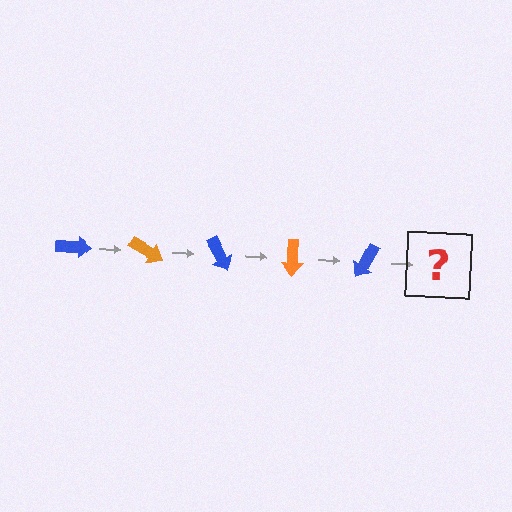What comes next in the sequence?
The next element should be an orange arrow, rotated 150 degrees from the start.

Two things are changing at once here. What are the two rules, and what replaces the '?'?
The two rules are that it rotates 30 degrees each step and the color cycles through blue and orange. The '?' should be an orange arrow, rotated 150 degrees from the start.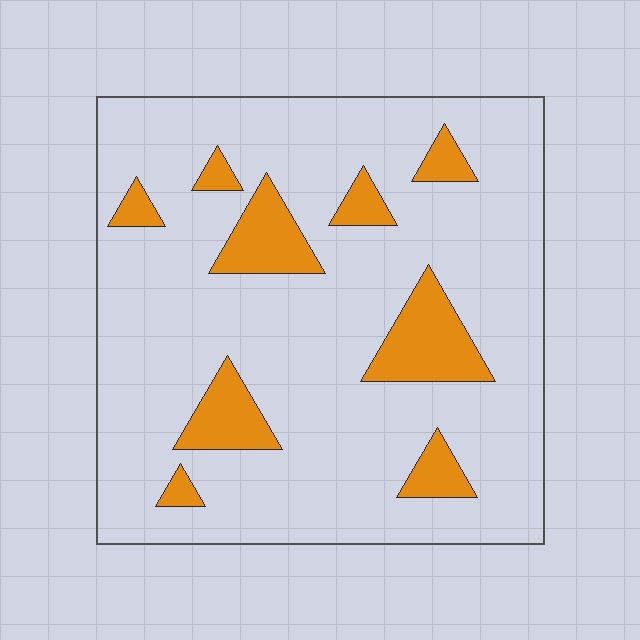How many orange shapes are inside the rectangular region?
9.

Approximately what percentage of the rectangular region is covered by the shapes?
Approximately 15%.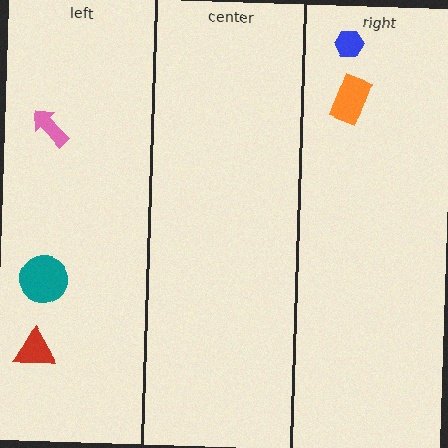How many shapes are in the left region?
3.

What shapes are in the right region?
The blue hexagon, the orange rectangle.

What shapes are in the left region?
The red triangle, the pink arrow, the teal circle.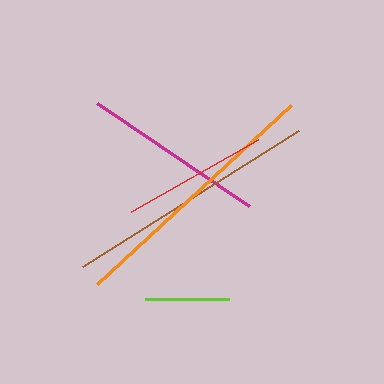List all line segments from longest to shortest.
From longest to shortest: orange, brown, magenta, red, lime.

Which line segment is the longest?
The orange line is the longest at approximately 264 pixels.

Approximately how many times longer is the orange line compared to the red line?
The orange line is approximately 1.8 times the length of the red line.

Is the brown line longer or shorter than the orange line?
The orange line is longer than the brown line.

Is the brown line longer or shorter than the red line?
The brown line is longer than the red line.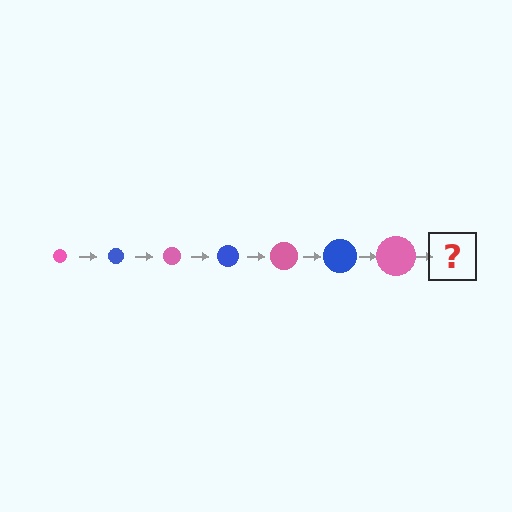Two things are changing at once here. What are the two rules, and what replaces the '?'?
The two rules are that the circle grows larger each step and the color cycles through pink and blue. The '?' should be a blue circle, larger than the previous one.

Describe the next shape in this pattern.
It should be a blue circle, larger than the previous one.